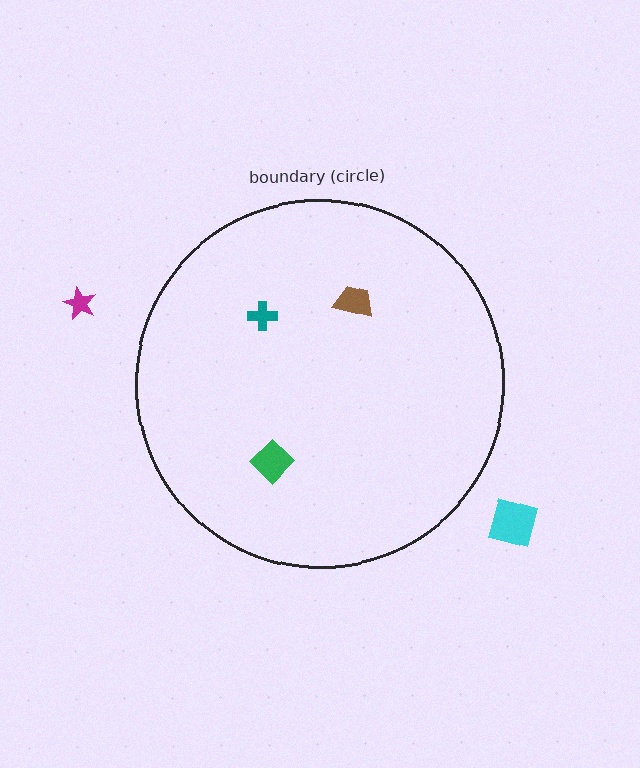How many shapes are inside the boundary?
3 inside, 2 outside.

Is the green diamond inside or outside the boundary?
Inside.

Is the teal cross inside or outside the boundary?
Inside.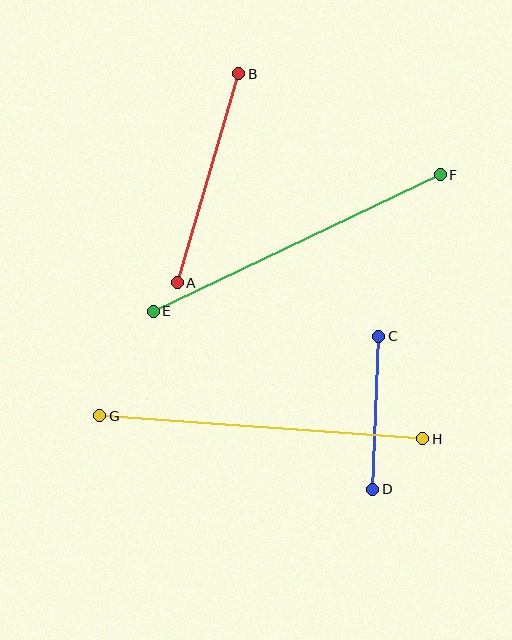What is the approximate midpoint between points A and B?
The midpoint is at approximately (208, 178) pixels.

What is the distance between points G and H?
The distance is approximately 324 pixels.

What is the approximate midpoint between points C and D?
The midpoint is at approximately (376, 413) pixels.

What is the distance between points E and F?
The distance is approximately 318 pixels.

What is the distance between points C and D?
The distance is approximately 153 pixels.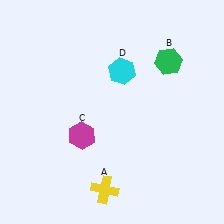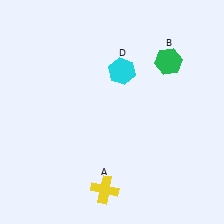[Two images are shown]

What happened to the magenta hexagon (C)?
The magenta hexagon (C) was removed in Image 2. It was in the bottom-left area of Image 1.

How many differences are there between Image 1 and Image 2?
There is 1 difference between the two images.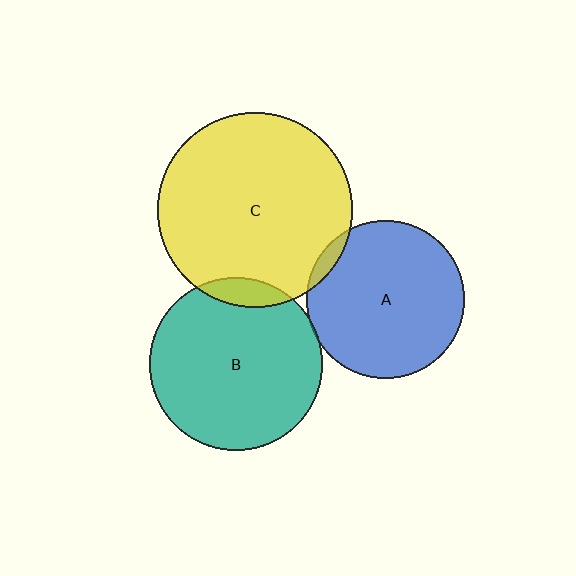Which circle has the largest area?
Circle C (yellow).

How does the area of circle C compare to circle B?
Approximately 1.3 times.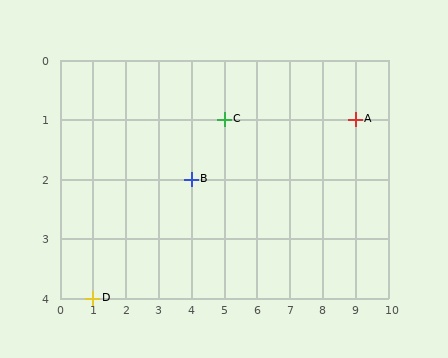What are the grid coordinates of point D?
Point D is at grid coordinates (1, 4).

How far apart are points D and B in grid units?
Points D and B are 3 columns and 2 rows apart (about 3.6 grid units diagonally).